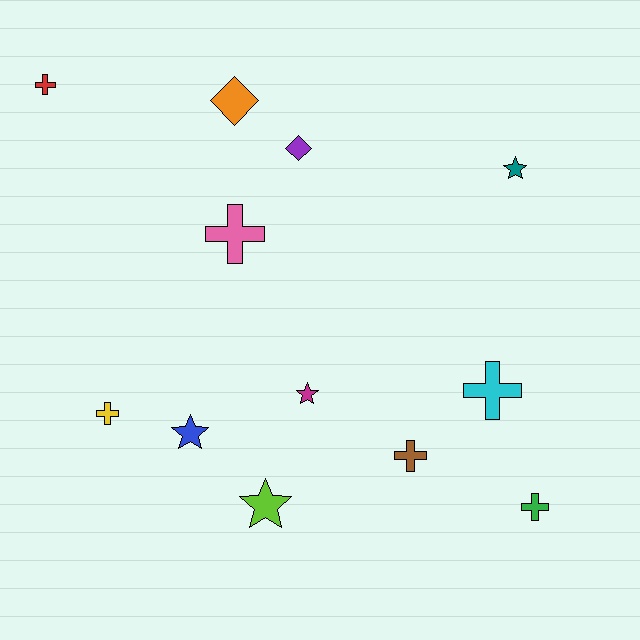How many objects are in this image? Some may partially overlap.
There are 12 objects.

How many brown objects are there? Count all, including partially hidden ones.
There is 1 brown object.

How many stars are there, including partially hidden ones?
There are 4 stars.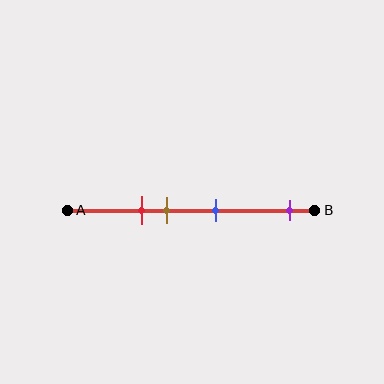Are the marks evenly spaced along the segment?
No, the marks are not evenly spaced.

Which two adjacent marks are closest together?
The red and brown marks are the closest adjacent pair.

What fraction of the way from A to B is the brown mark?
The brown mark is approximately 40% (0.4) of the way from A to B.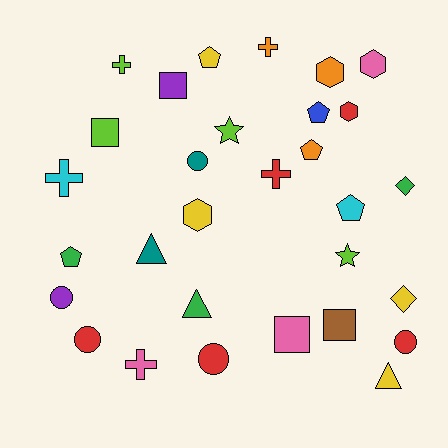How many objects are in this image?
There are 30 objects.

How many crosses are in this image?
There are 5 crosses.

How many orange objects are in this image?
There are 3 orange objects.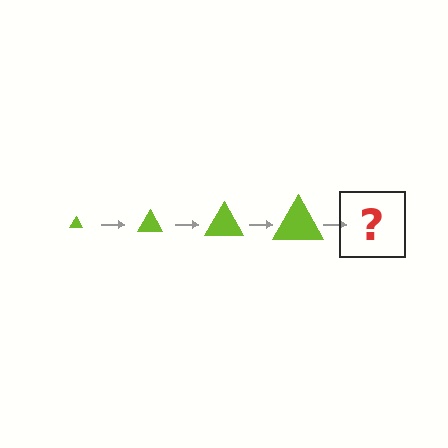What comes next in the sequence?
The next element should be a lime triangle, larger than the previous one.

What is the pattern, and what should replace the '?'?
The pattern is that the triangle gets progressively larger each step. The '?' should be a lime triangle, larger than the previous one.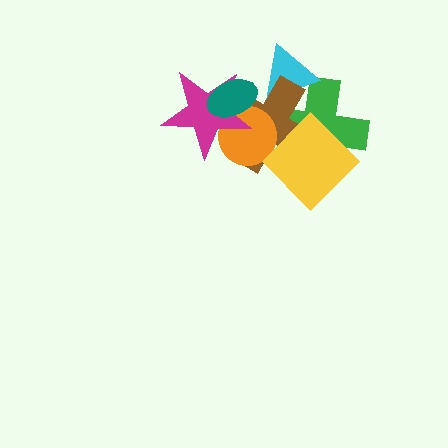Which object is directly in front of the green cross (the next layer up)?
The cyan triangle is directly in front of the green cross.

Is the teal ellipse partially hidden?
No, no other shape covers it.